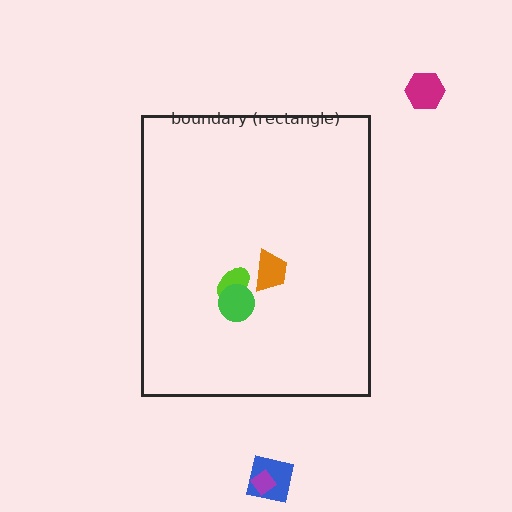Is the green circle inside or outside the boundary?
Inside.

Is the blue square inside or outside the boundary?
Outside.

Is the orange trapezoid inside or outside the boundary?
Inside.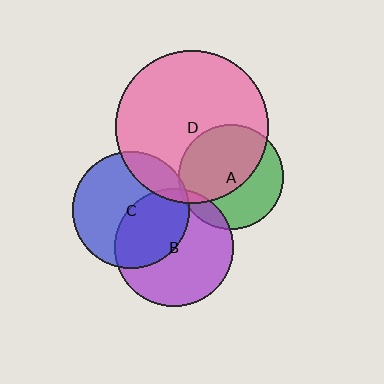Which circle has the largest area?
Circle D (pink).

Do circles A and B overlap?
Yes.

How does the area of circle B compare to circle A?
Approximately 1.3 times.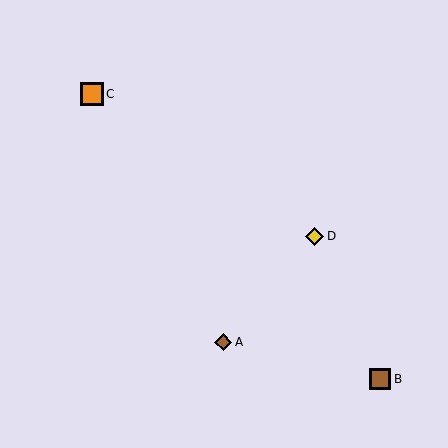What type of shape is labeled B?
Shape B is a brown square.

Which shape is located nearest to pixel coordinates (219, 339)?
The brown diamond (labeled A) at (223, 342) is nearest to that location.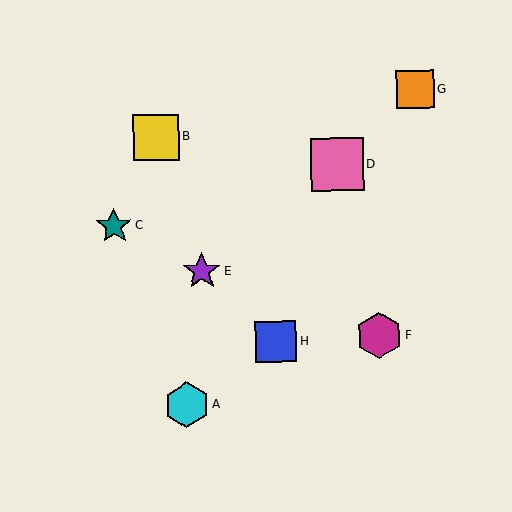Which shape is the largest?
The pink square (labeled D) is the largest.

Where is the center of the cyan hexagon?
The center of the cyan hexagon is at (187, 405).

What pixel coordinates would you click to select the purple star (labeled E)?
Click at (202, 271) to select the purple star E.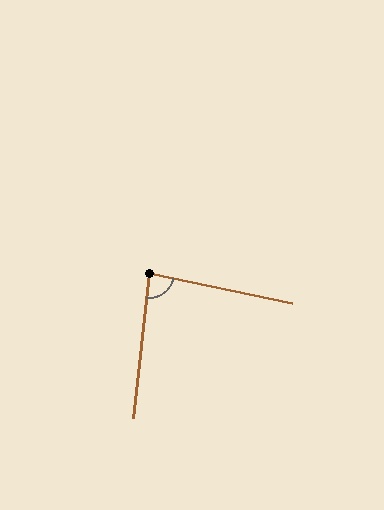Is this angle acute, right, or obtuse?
It is acute.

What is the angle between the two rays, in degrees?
Approximately 84 degrees.